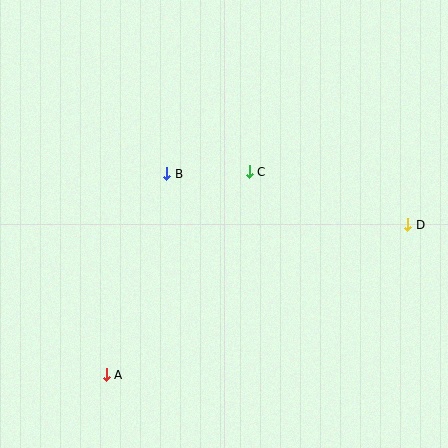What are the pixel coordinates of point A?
Point A is at (106, 375).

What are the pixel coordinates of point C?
Point C is at (249, 172).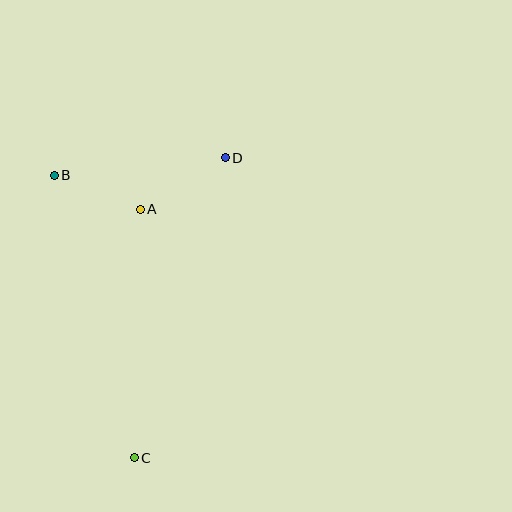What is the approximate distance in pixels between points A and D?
The distance between A and D is approximately 99 pixels.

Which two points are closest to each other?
Points A and B are closest to each other.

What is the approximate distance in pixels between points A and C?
The distance between A and C is approximately 248 pixels.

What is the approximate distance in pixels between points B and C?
The distance between B and C is approximately 294 pixels.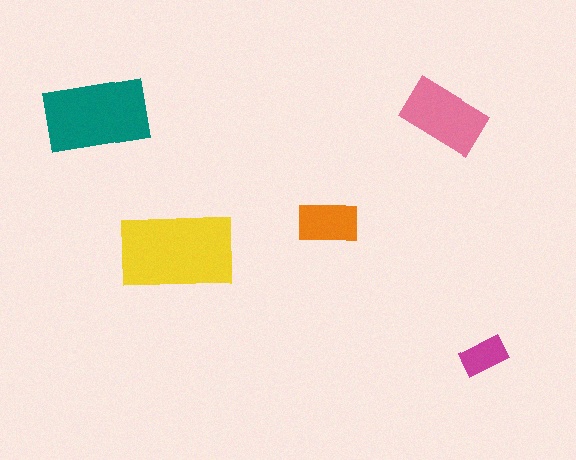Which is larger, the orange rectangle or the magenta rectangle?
The orange one.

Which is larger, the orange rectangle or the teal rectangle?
The teal one.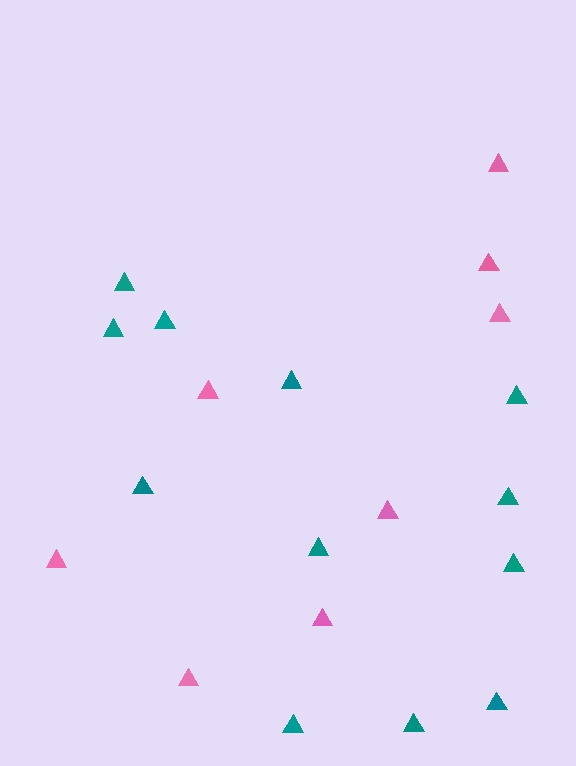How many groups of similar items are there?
There are 2 groups: one group of teal triangles (12) and one group of pink triangles (8).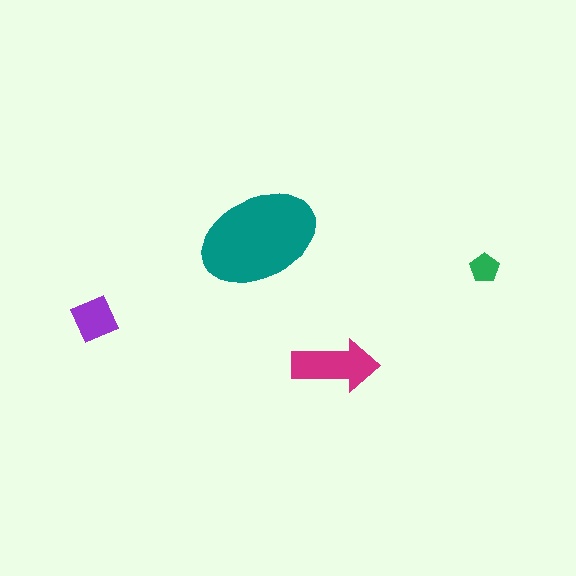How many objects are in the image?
There are 4 objects in the image.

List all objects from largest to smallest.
The teal ellipse, the magenta arrow, the purple diamond, the green pentagon.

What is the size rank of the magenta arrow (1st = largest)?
2nd.